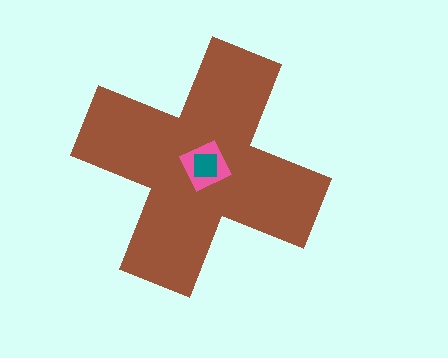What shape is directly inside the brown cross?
The pink diamond.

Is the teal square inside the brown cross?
Yes.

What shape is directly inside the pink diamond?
The teal square.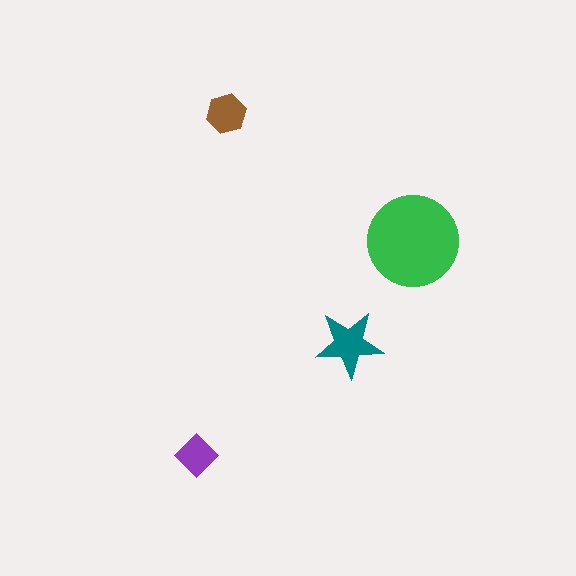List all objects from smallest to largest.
The purple diamond, the brown hexagon, the teal star, the green circle.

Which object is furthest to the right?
The green circle is rightmost.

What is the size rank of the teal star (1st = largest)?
2nd.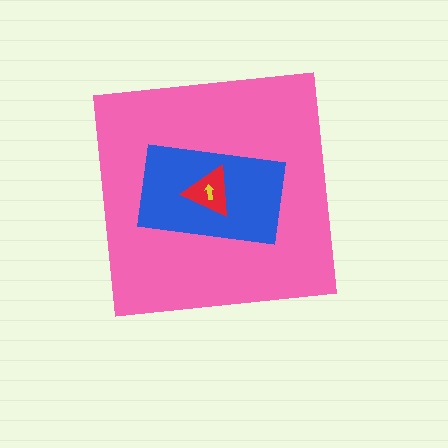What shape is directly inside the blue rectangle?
The red triangle.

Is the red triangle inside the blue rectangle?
Yes.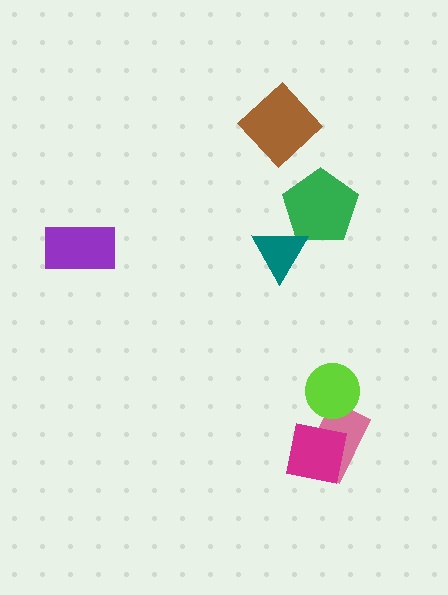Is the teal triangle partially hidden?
No, no other shape covers it.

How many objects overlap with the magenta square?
1 object overlaps with the magenta square.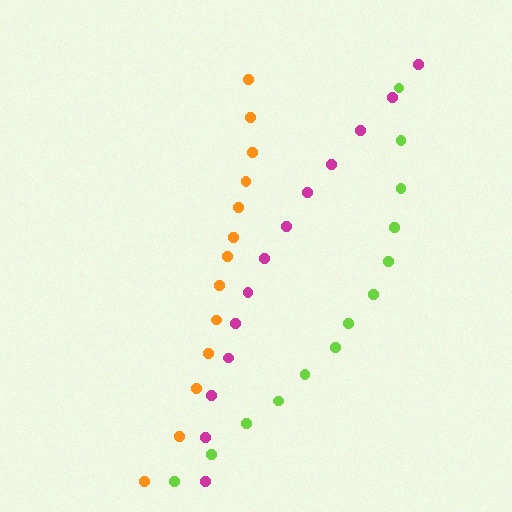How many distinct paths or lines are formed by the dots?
There are 3 distinct paths.